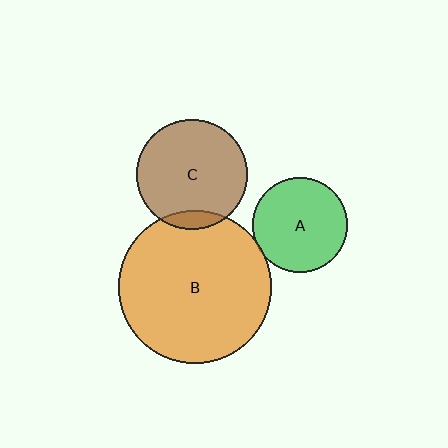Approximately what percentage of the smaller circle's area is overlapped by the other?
Approximately 10%.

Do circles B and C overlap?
Yes.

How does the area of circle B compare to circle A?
Approximately 2.6 times.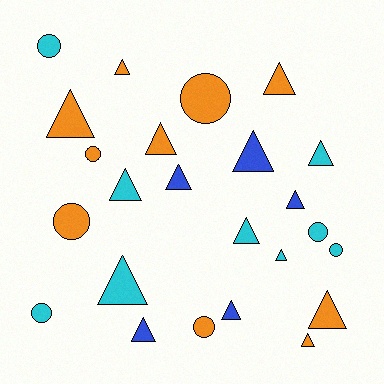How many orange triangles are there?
There are 6 orange triangles.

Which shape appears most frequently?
Triangle, with 16 objects.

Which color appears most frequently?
Orange, with 10 objects.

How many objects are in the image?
There are 24 objects.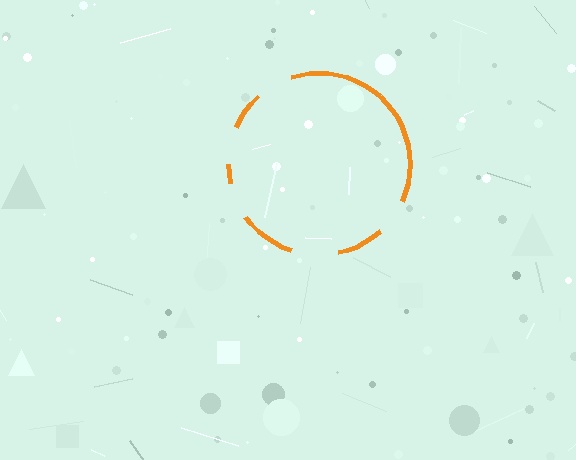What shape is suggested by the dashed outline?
The dashed outline suggests a circle.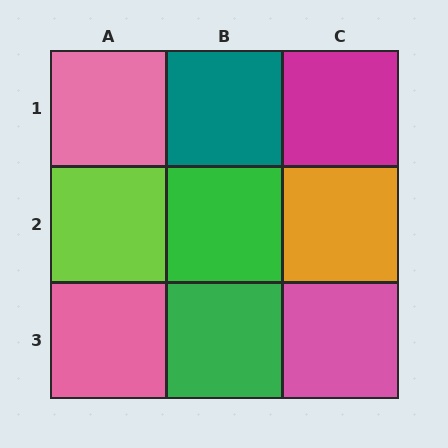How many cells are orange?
1 cell is orange.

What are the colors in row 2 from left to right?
Lime, green, orange.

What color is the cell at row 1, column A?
Pink.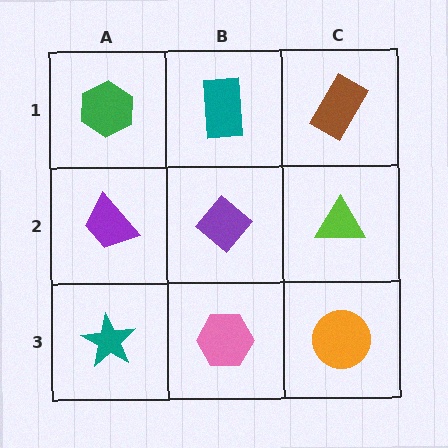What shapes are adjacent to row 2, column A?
A green hexagon (row 1, column A), a teal star (row 3, column A), a purple diamond (row 2, column B).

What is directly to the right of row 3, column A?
A pink hexagon.